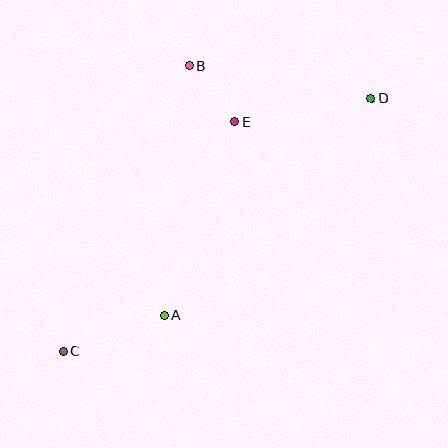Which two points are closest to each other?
Points B and E are closest to each other.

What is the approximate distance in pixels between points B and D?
The distance between B and D is approximately 185 pixels.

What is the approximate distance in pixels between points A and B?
The distance between A and B is approximately 250 pixels.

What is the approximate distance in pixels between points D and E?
The distance between D and E is approximately 139 pixels.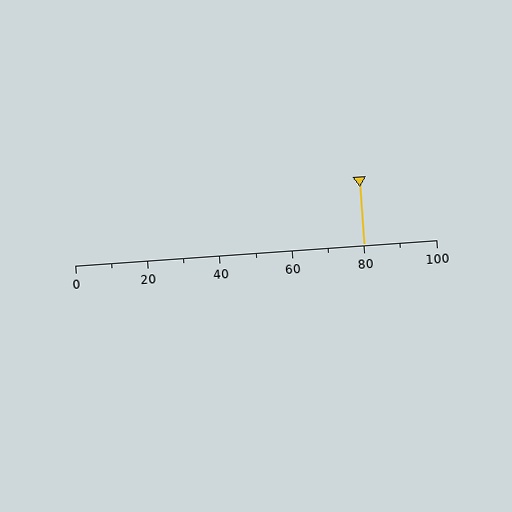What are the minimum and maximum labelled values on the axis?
The axis runs from 0 to 100.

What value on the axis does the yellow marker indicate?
The marker indicates approximately 80.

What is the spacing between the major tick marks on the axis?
The major ticks are spaced 20 apart.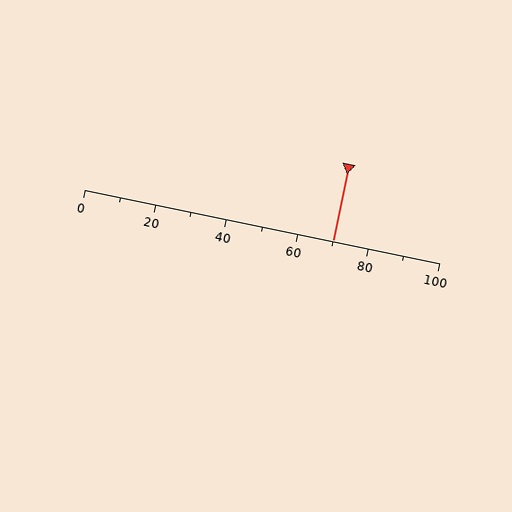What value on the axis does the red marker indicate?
The marker indicates approximately 70.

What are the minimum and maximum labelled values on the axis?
The axis runs from 0 to 100.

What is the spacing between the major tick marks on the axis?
The major ticks are spaced 20 apart.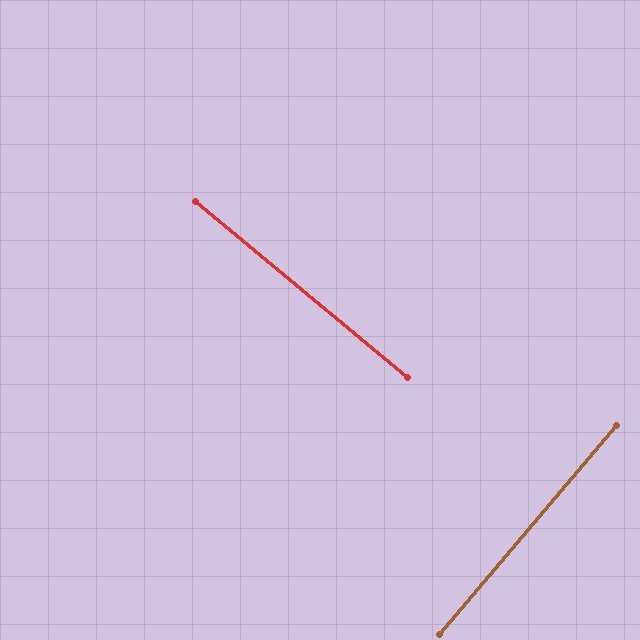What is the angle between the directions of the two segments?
Approximately 90 degrees.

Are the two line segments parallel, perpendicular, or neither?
Perpendicular — they meet at approximately 90°.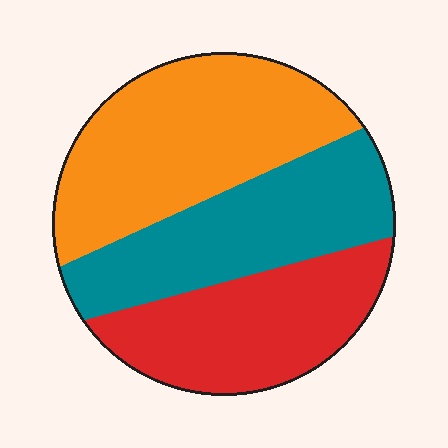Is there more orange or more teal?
Orange.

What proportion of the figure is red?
Red takes up about one third (1/3) of the figure.